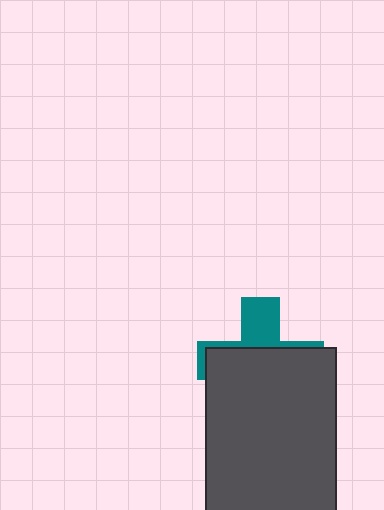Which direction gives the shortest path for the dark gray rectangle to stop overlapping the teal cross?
Moving down gives the shortest separation.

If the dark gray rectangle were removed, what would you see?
You would see the complete teal cross.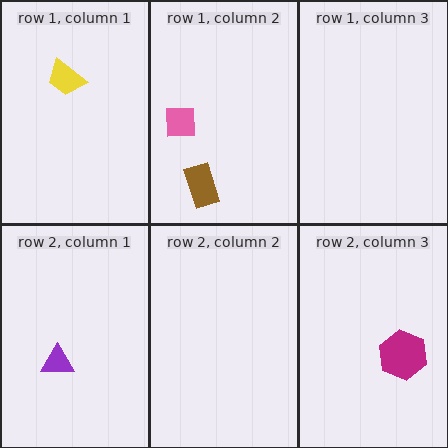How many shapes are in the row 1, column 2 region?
2.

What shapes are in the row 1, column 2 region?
The pink square, the brown rectangle.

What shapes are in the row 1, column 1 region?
The yellow trapezoid.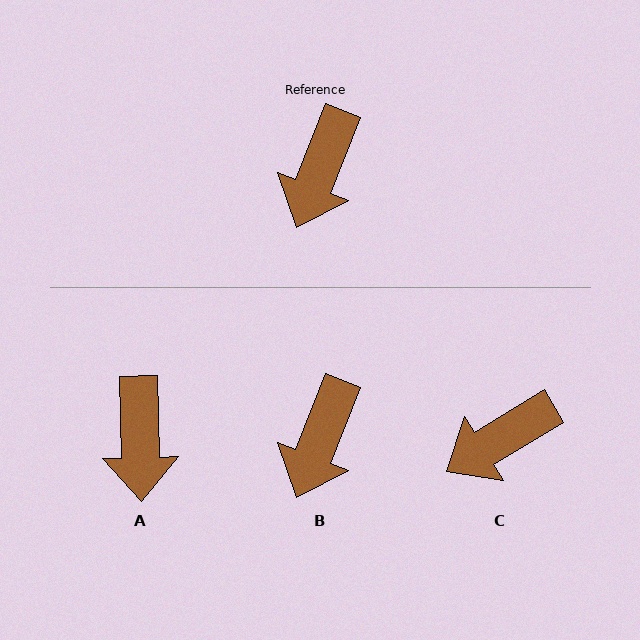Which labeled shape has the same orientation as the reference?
B.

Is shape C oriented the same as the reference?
No, it is off by about 37 degrees.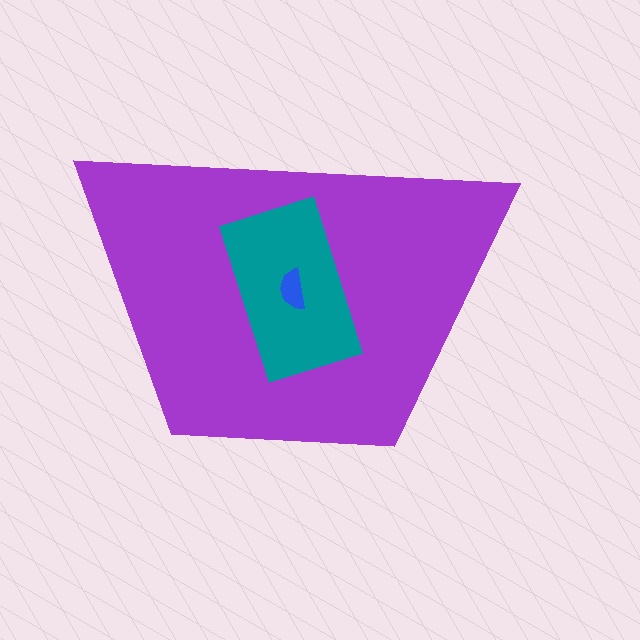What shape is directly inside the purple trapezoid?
The teal rectangle.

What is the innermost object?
The blue semicircle.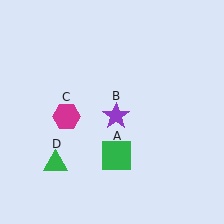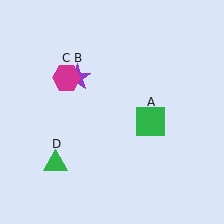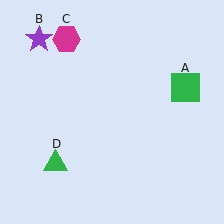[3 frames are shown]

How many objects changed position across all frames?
3 objects changed position: green square (object A), purple star (object B), magenta hexagon (object C).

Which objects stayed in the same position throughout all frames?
Green triangle (object D) remained stationary.